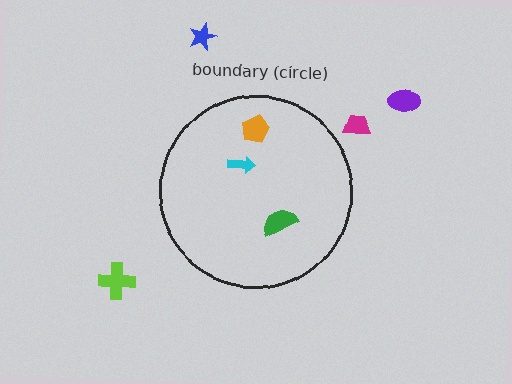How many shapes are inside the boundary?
3 inside, 4 outside.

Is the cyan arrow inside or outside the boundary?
Inside.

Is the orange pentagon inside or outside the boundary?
Inside.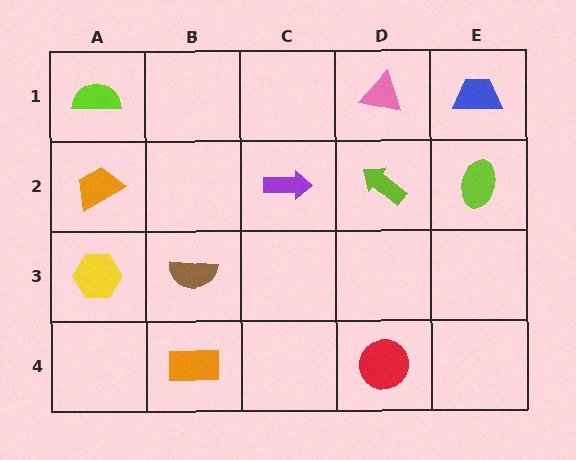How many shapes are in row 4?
2 shapes.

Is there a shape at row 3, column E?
No, that cell is empty.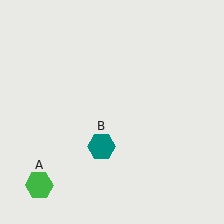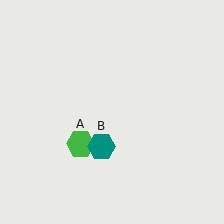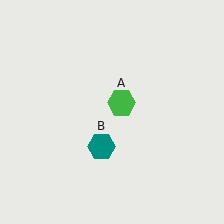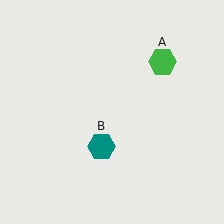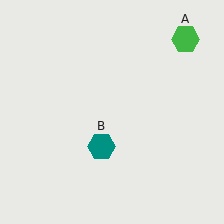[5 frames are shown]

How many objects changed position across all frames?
1 object changed position: green hexagon (object A).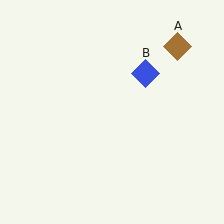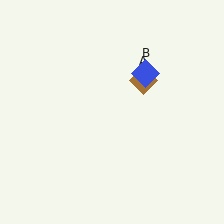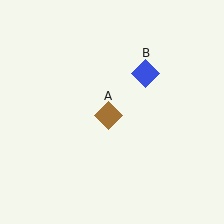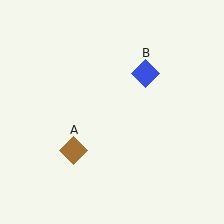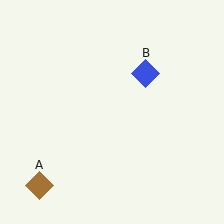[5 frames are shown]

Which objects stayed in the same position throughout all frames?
Blue diamond (object B) remained stationary.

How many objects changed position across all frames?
1 object changed position: brown diamond (object A).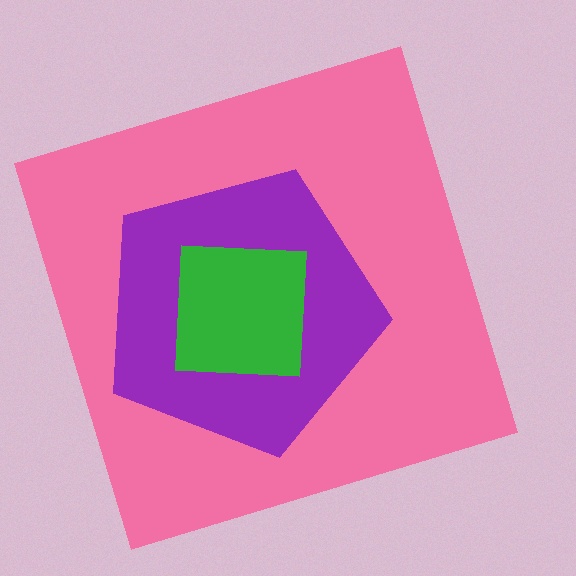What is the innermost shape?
The green square.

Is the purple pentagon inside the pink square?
Yes.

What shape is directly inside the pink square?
The purple pentagon.